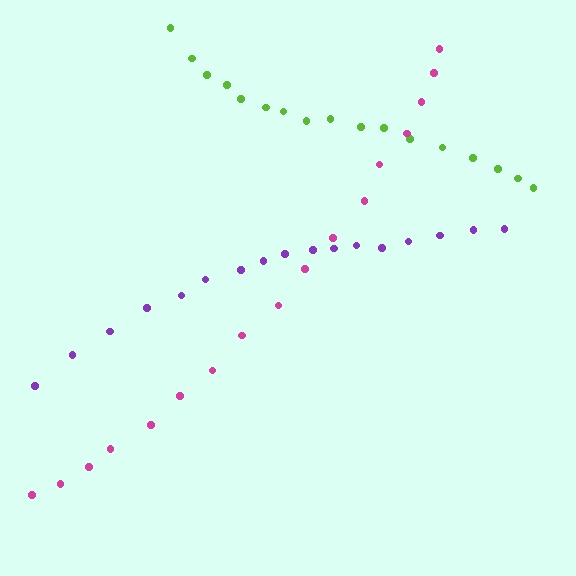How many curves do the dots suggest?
There are 3 distinct paths.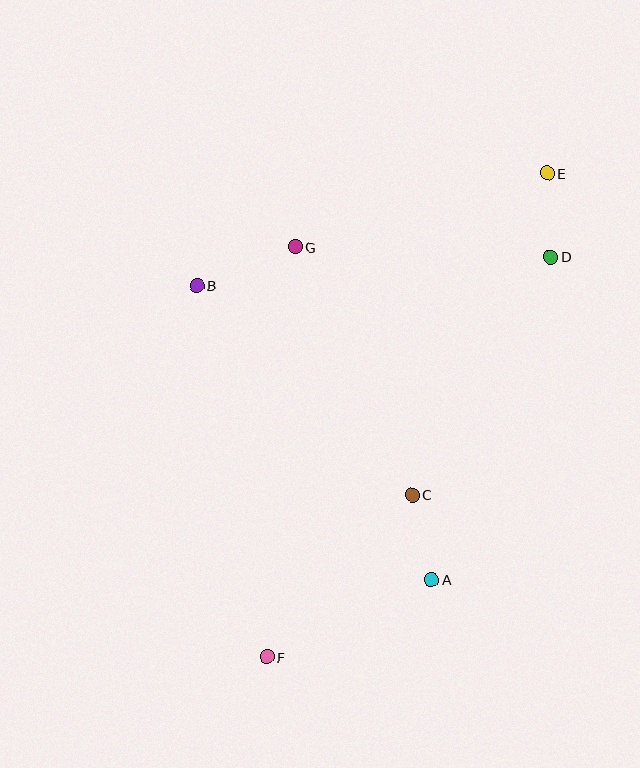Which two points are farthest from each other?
Points E and F are farthest from each other.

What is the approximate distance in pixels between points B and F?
The distance between B and F is approximately 378 pixels.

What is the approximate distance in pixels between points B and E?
The distance between B and E is approximately 368 pixels.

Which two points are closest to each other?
Points D and E are closest to each other.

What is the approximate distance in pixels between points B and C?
The distance between B and C is approximately 300 pixels.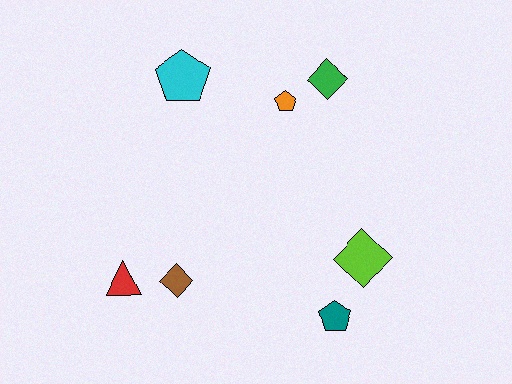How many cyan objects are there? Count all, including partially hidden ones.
There is 1 cyan object.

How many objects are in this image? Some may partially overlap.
There are 7 objects.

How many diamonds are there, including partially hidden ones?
There are 3 diamonds.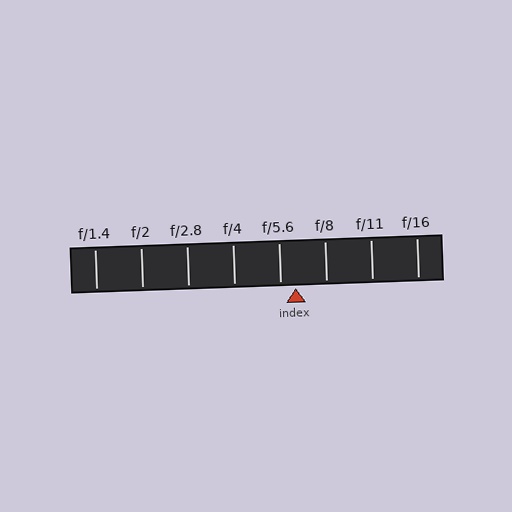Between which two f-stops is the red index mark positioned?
The index mark is between f/5.6 and f/8.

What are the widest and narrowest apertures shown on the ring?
The widest aperture shown is f/1.4 and the narrowest is f/16.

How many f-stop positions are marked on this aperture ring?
There are 8 f-stop positions marked.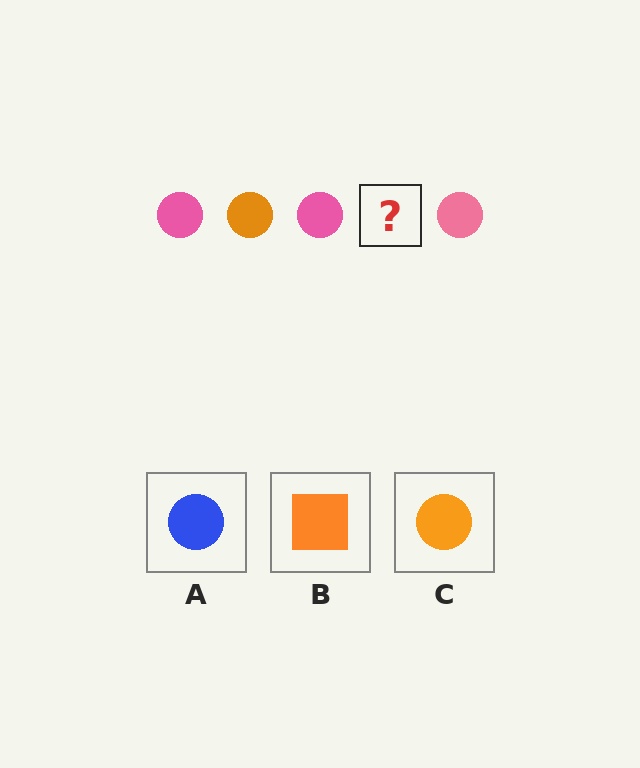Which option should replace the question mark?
Option C.